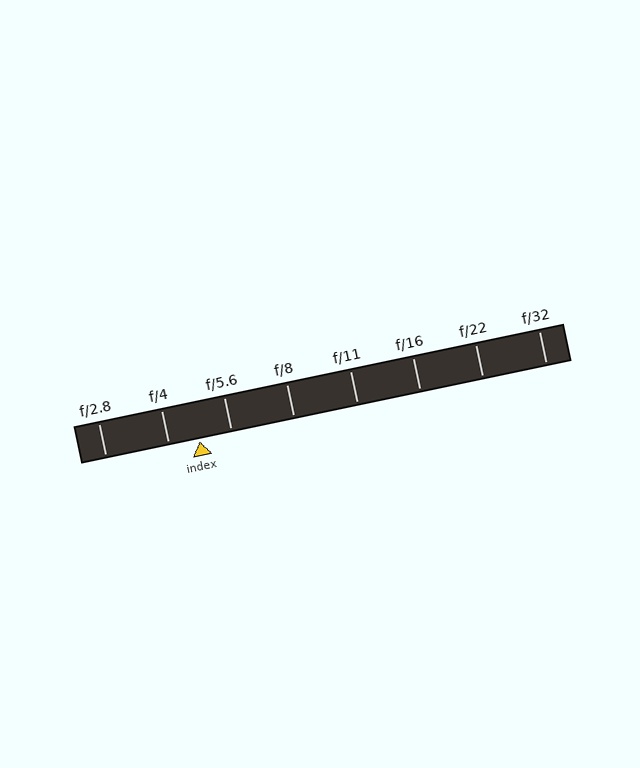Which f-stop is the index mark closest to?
The index mark is closest to f/4.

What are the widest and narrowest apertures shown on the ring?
The widest aperture shown is f/2.8 and the narrowest is f/32.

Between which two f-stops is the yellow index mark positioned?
The index mark is between f/4 and f/5.6.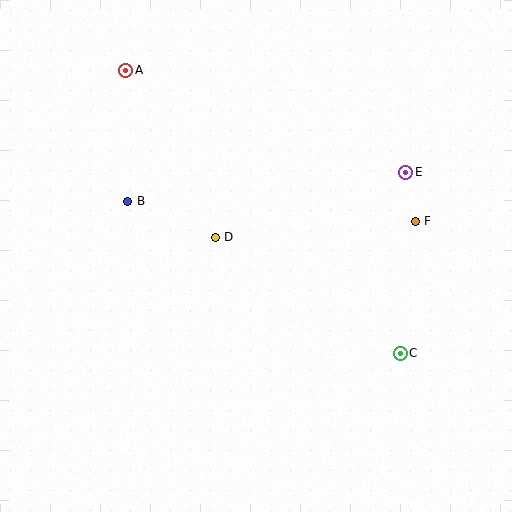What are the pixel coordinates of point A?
Point A is at (126, 70).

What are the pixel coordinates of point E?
Point E is at (406, 172).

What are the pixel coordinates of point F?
Point F is at (415, 221).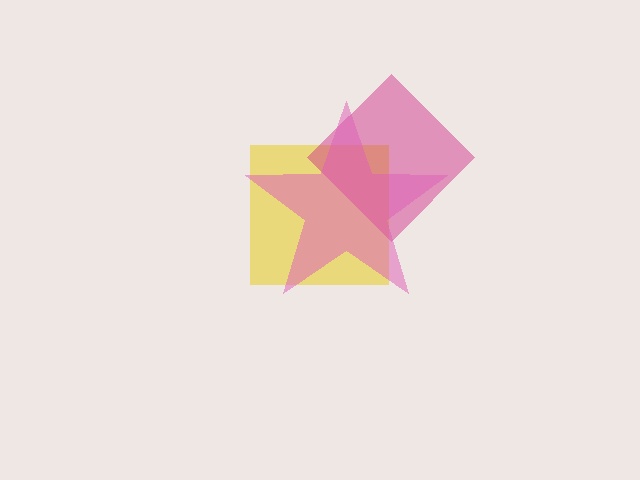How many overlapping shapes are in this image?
There are 3 overlapping shapes in the image.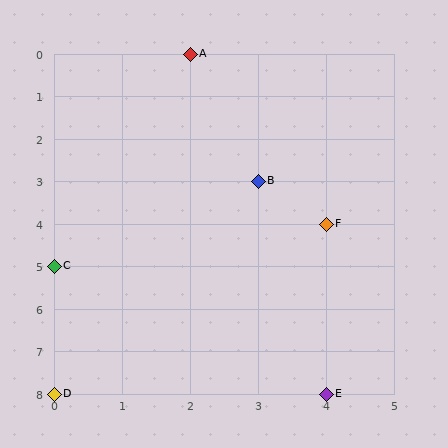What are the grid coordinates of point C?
Point C is at grid coordinates (0, 5).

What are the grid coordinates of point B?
Point B is at grid coordinates (3, 3).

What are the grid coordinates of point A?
Point A is at grid coordinates (2, 0).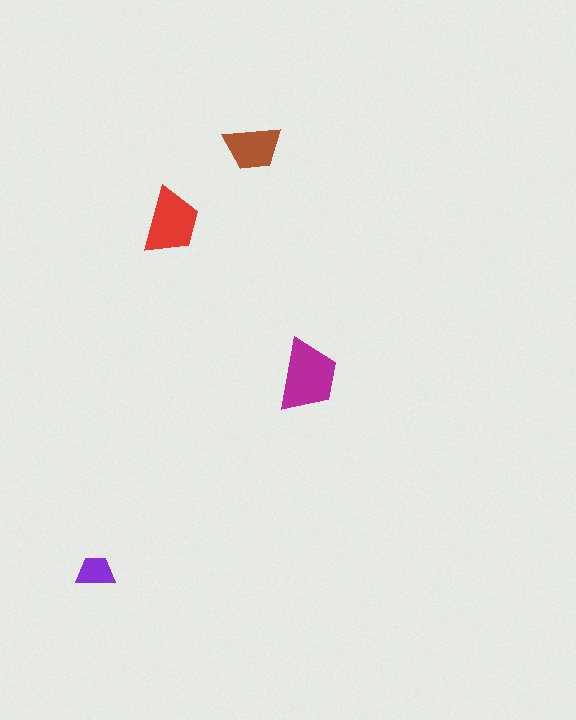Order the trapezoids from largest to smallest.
the magenta one, the red one, the brown one, the purple one.